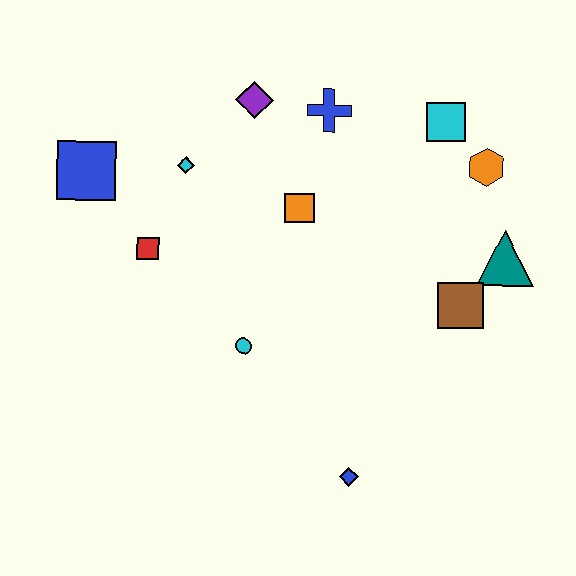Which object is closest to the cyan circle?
The red square is closest to the cyan circle.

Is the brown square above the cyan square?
No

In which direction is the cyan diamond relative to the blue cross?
The cyan diamond is to the left of the blue cross.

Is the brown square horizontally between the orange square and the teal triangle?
Yes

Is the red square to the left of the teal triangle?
Yes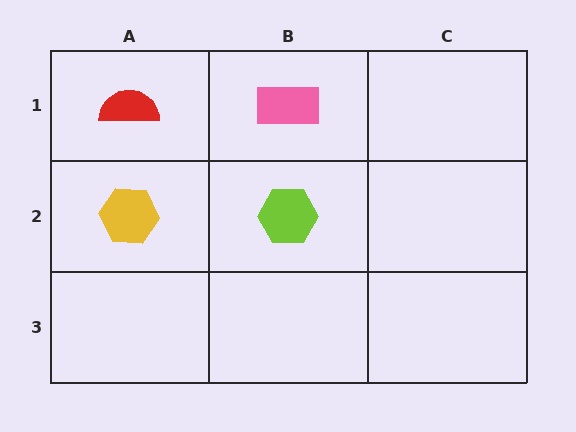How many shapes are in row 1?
2 shapes.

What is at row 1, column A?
A red semicircle.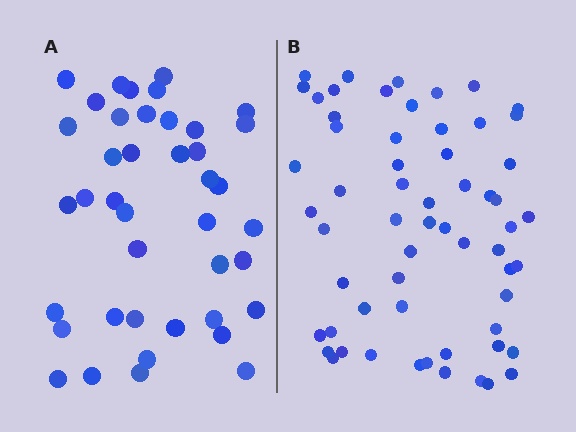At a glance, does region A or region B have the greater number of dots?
Region B (the right region) has more dots.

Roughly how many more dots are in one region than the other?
Region B has approximately 20 more dots than region A.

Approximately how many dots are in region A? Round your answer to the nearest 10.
About 40 dots. (The exact count is 41, which rounds to 40.)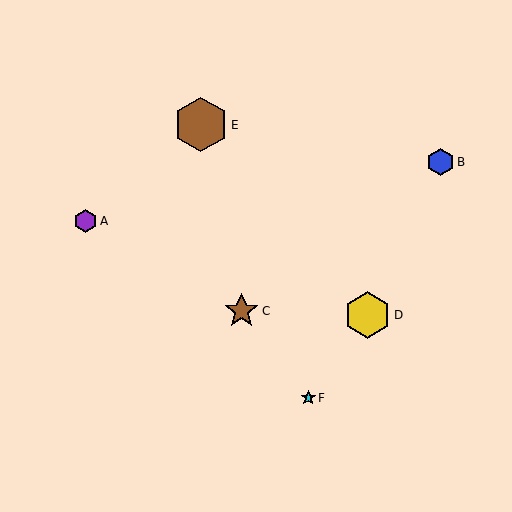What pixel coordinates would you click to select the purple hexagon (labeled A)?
Click at (85, 221) to select the purple hexagon A.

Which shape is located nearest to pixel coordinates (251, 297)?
The brown star (labeled C) at (242, 311) is nearest to that location.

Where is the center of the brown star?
The center of the brown star is at (242, 311).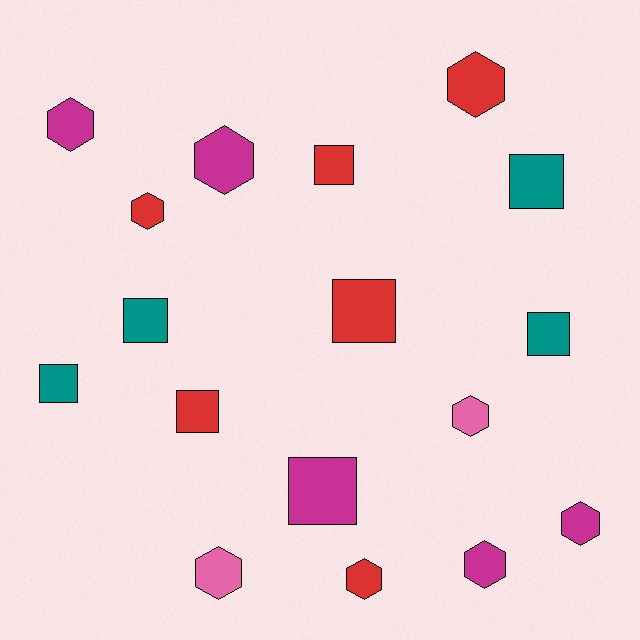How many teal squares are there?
There are 4 teal squares.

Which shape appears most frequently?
Hexagon, with 9 objects.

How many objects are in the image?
There are 17 objects.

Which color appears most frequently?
Red, with 6 objects.